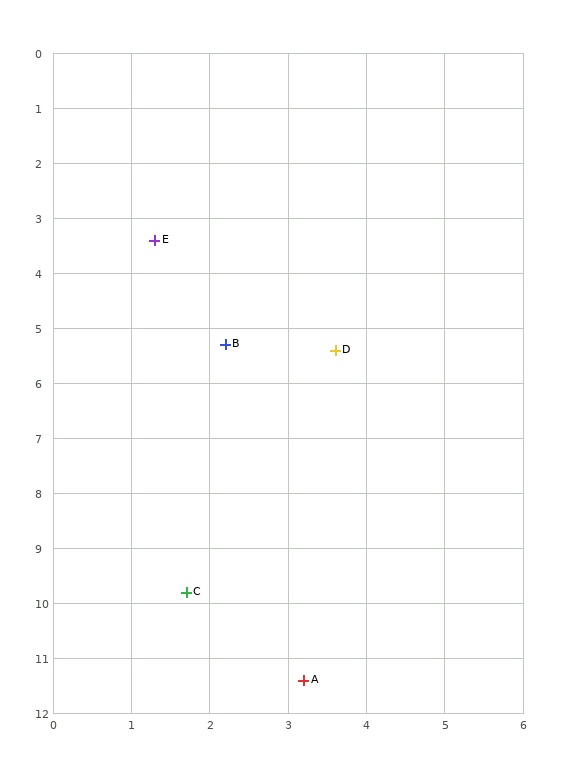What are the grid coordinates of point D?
Point D is at approximately (3.6, 5.4).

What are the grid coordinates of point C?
Point C is at approximately (1.7, 9.8).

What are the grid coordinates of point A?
Point A is at approximately (3.2, 11.4).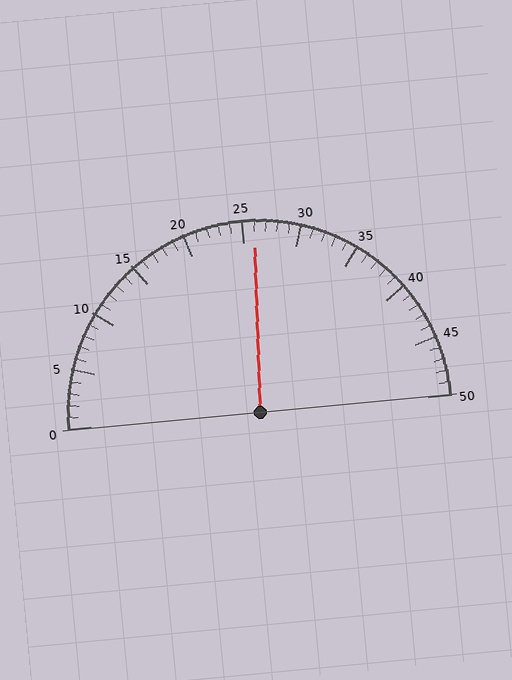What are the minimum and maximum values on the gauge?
The gauge ranges from 0 to 50.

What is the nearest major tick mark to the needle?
The nearest major tick mark is 25.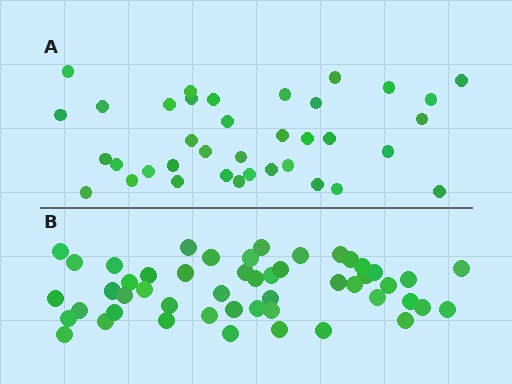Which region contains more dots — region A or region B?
Region B (the bottom region) has more dots.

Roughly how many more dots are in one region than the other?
Region B has approximately 15 more dots than region A.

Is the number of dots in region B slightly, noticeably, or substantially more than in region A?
Region B has noticeably more, but not dramatically so. The ratio is roughly 1.4 to 1.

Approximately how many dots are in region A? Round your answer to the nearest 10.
About 40 dots. (The exact count is 37, which rounds to 40.)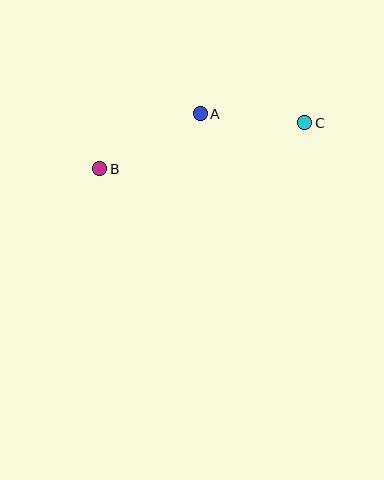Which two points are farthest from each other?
Points B and C are farthest from each other.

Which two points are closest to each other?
Points A and C are closest to each other.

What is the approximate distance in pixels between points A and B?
The distance between A and B is approximately 114 pixels.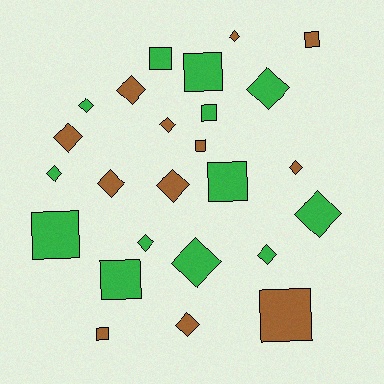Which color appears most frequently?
Green, with 13 objects.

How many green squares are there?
There are 6 green squares.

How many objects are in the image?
There are 25 objects.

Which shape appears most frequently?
Diamond, with 15 objects.